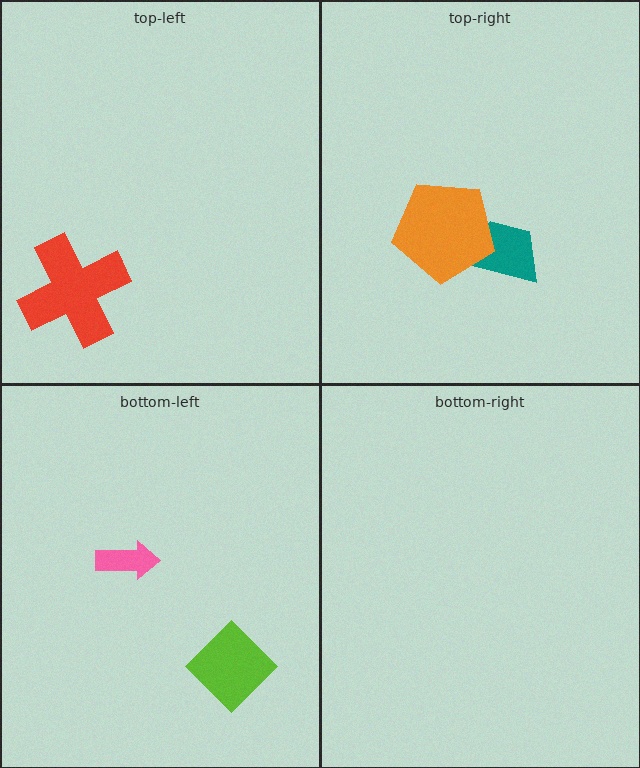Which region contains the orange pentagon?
The top-right region.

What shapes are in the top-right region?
The teal trapezoid, the orange pentagon.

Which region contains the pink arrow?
The bottom-left region.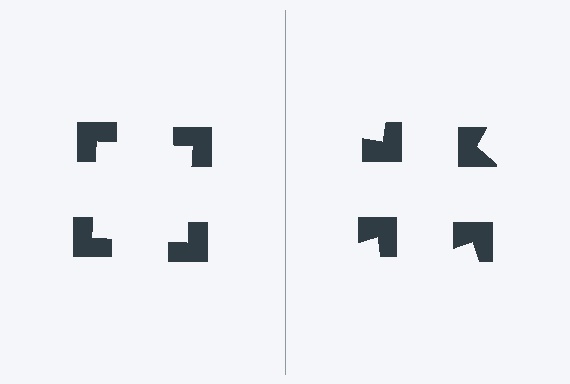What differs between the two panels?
The notched squares are positioned identically on both sides; only the wedge orientations differ. On the left they align to a square; on the right they are misaligned.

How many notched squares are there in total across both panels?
8 — 4 on each side.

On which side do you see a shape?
An illusory square appears on the left side. On the right side the wedge cuts are rotated, so no coherent shape forms.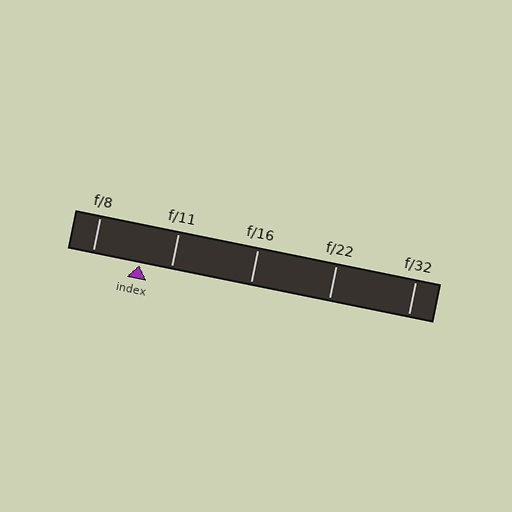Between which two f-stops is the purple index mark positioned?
The index mark is between f/8 and f/11.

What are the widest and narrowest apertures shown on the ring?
The widest aperture shown is f/8 and the narrowest is f/32.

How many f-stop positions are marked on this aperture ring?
There are 5 f-stop positions marked.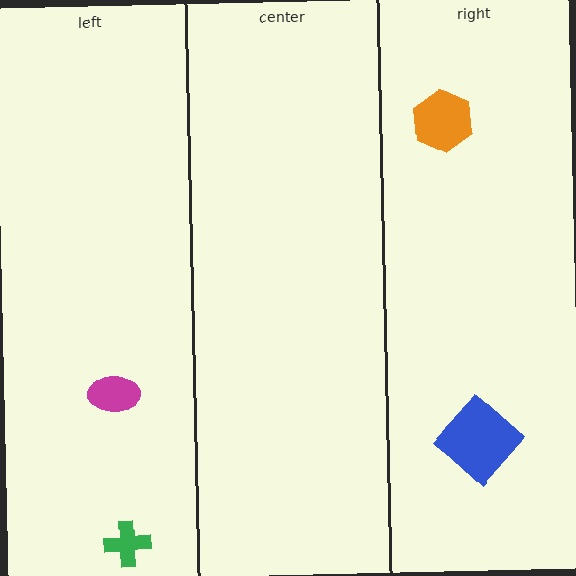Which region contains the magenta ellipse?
The left region.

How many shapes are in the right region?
2.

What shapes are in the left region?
The green cross, the magenta ellipse.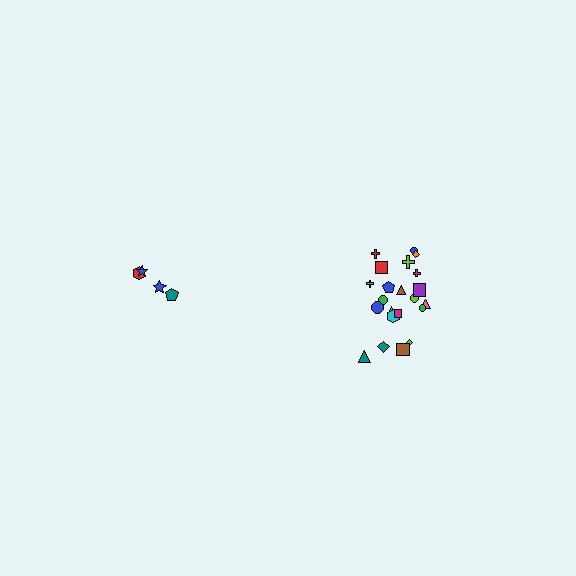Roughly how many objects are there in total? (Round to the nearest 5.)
Roughly 25 objects in total.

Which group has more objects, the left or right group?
The right group.